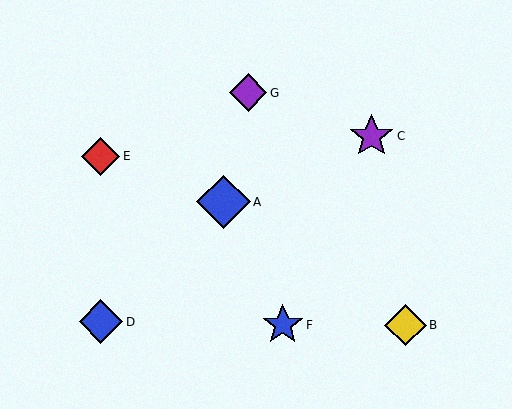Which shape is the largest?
The blue diamond (labeled A) is the largest.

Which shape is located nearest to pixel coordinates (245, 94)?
The purple diamond (labeled G) at (248, 93) is nearest to that location.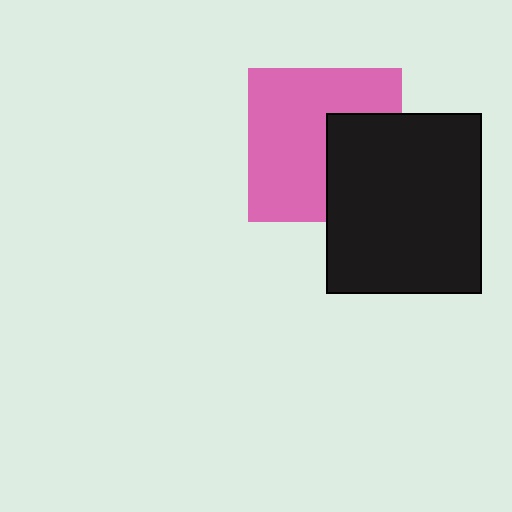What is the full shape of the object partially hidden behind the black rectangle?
The partially hidden object is a pink square.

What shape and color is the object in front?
The object in front is a black rectangle.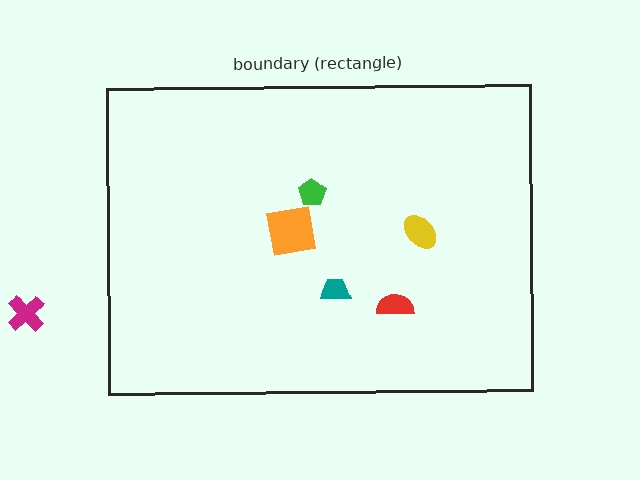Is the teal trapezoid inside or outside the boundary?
Inside.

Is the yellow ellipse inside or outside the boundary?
Inside.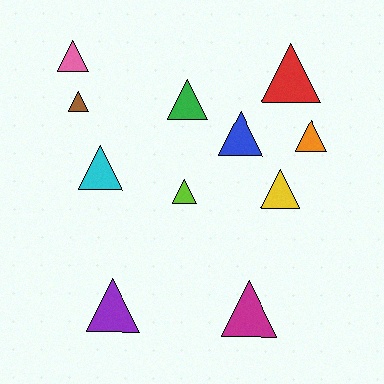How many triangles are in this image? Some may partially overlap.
There are 11 triangles.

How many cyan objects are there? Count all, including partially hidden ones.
There is 1 cyan object.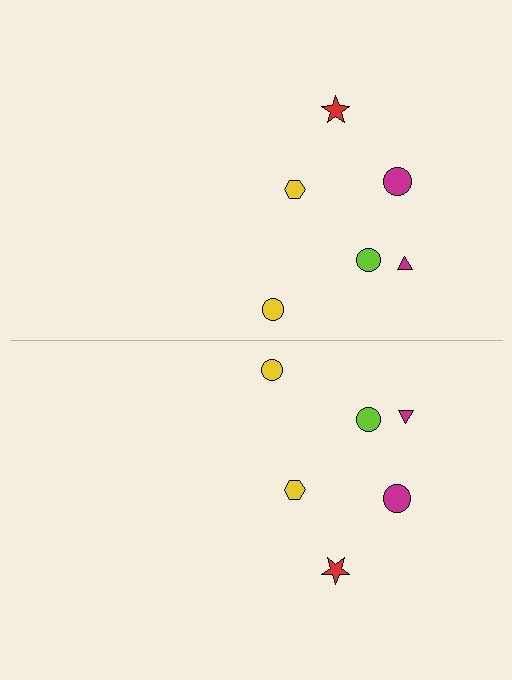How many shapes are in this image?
There are 12 shapes in this image.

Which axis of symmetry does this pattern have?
The pattern has a horizontal axis of symmetry running through the center of the image.